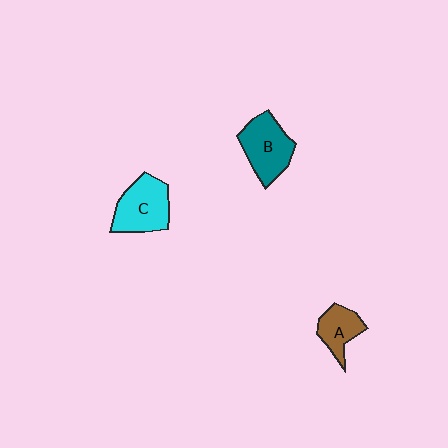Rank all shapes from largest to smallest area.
From largest to smallest: C (cyan), B (teal), A (brown).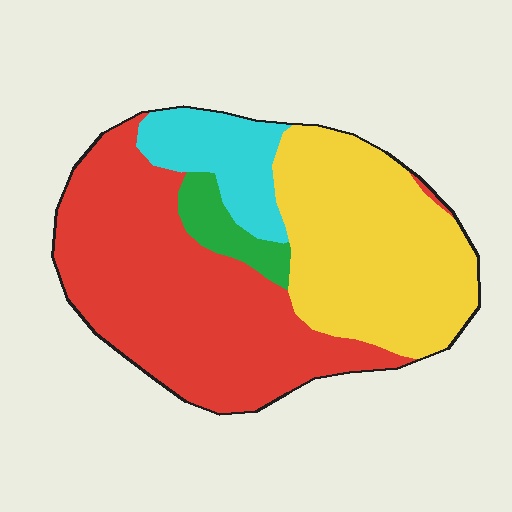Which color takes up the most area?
Red, at roughly 45%.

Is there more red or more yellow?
Red.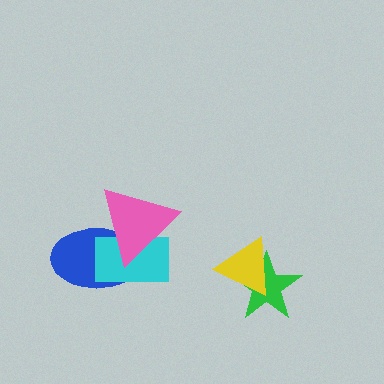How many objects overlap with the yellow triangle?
1 object overlaps with the yellow triangle.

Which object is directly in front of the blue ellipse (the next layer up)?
The cyan rectangle is directly in front of the blue ellipse.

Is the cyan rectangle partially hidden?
Yes, it is partially covered by another shape.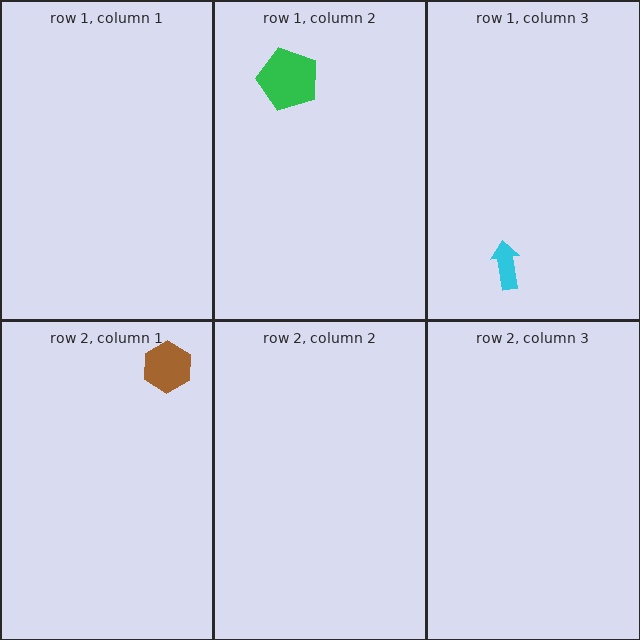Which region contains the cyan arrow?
The row 1, column 3 region.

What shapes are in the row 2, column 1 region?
The brown hexagon.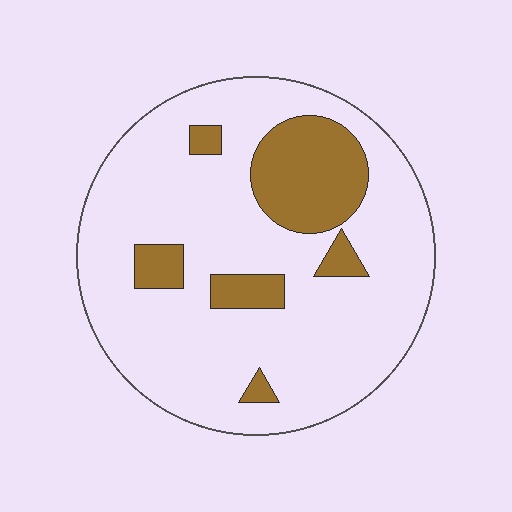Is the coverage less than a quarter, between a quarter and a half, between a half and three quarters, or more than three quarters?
Less than a quarter.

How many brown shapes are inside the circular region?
6.